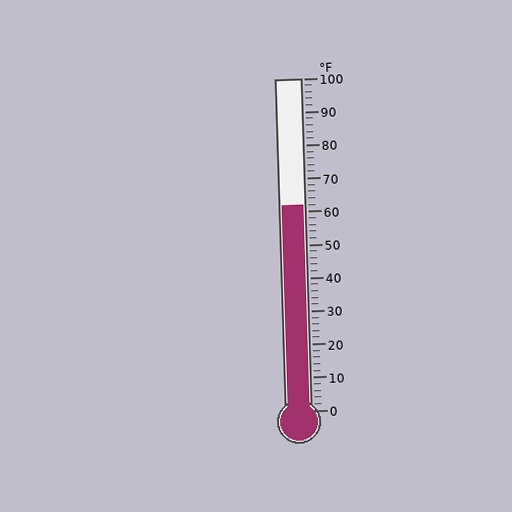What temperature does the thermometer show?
The thermometer shows approximately 62°F.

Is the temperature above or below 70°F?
The temperature is below 70°F.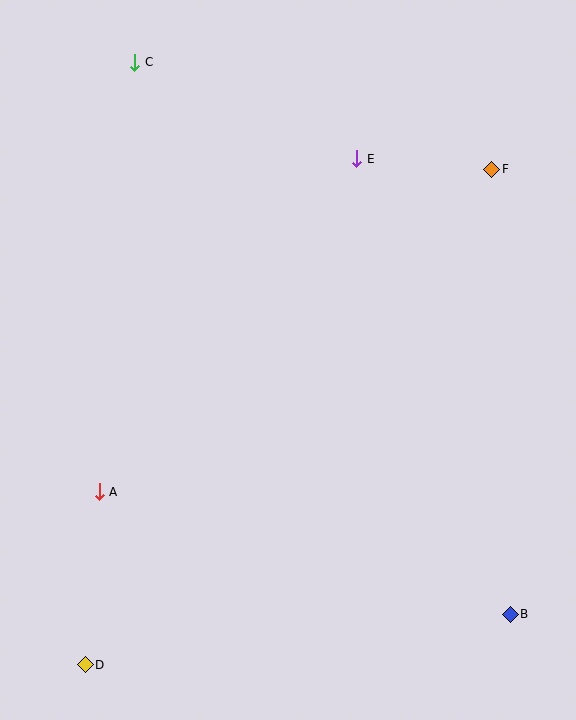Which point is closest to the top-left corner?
Point C is closest to the top-left corner.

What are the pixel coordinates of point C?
Point C is at (135, 62).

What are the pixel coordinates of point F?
Point F is at (492, 169).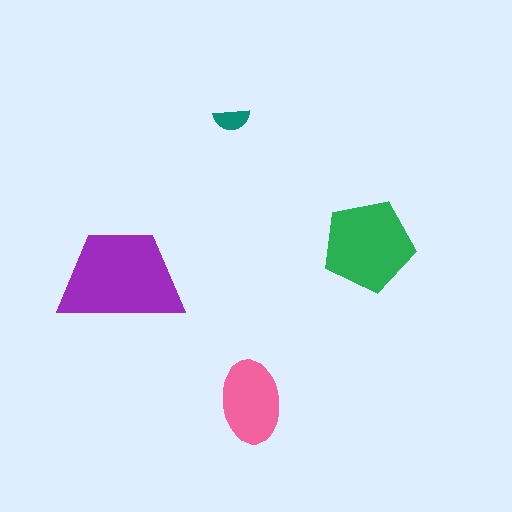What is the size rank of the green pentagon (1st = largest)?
2nd.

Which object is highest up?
The teal semicircle is topmost.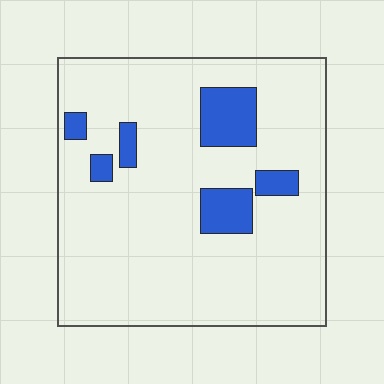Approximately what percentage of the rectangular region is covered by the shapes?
Approximately 15%.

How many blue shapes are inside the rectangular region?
6.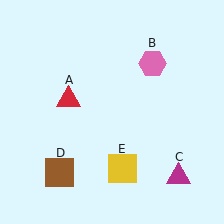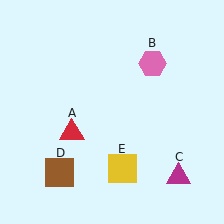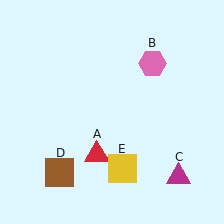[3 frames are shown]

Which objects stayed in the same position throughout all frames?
Pink hexagon (object B) and magenta triangle (object C) and brown square (object D) and yellow square (object E) remained stationary.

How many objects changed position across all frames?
1 object changed position: red triangle (object A).